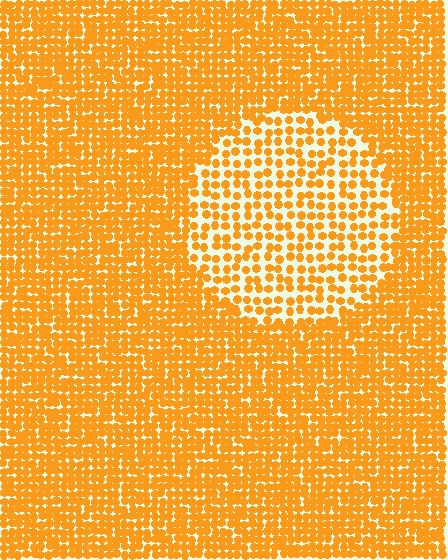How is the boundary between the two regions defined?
The boundary is defined by a change in element density (approximately 1.9x ratio). All elements are the same color, size, and shape.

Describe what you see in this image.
The image contains small orange elements arranged at two different densities. A circle-shaped region is visible where the elements are less densely packed than the surrounding area.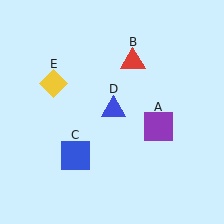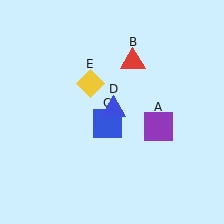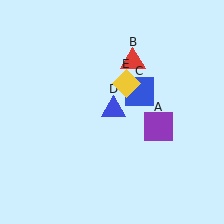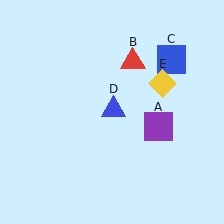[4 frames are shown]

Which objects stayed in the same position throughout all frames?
Purple square (object A) and red triangle (object B) and blue triangle (object D) remained stationary.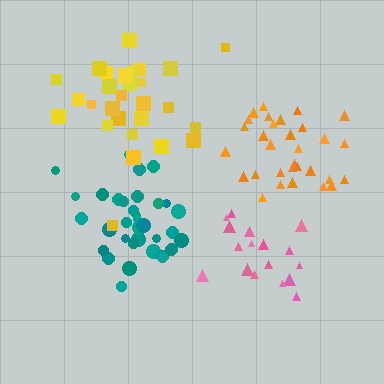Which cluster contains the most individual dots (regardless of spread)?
Teal (35).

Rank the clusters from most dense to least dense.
teal, orange, pink, yellow.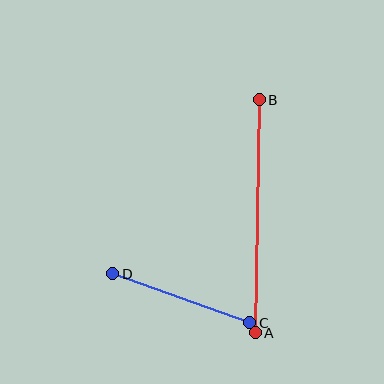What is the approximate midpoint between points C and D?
The midpoint is at approximately (181, 298) pixels.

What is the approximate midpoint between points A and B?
The midpoint is at approximately (257, 216) pixels.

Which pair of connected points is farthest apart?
Points A and B are farthest apart.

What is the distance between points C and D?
The distance is approximately 146 pixels.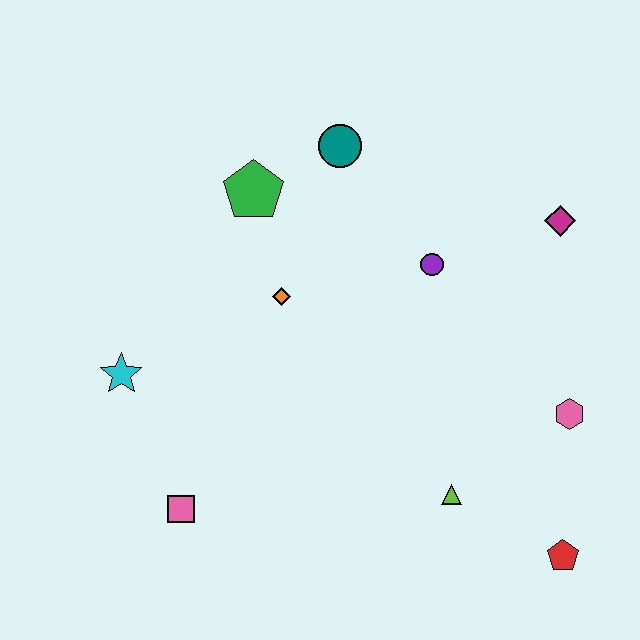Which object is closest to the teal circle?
The green pentagon is closest to the teal circle.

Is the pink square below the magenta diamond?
Yes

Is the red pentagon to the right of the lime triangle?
Yes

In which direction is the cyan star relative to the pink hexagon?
The cyan star is to the left of the pink hexagon.